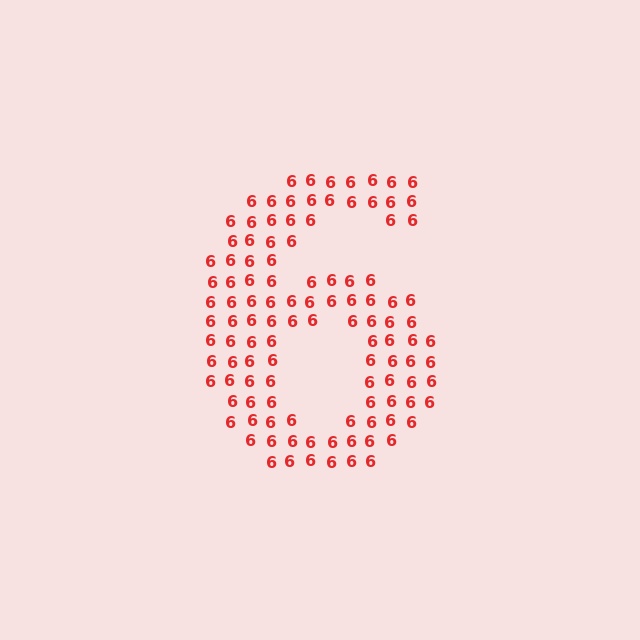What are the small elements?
The small elements are digit 6's.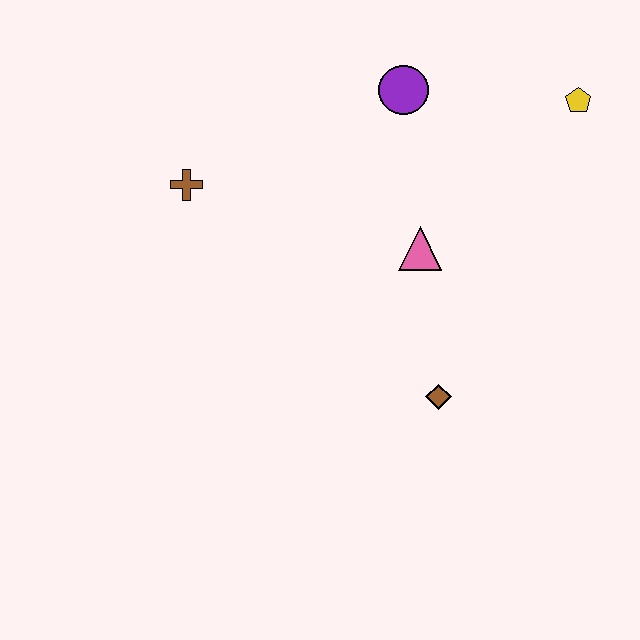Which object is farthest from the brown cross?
The yellow pentagon is farthest from the brown cross.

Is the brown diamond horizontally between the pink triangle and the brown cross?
No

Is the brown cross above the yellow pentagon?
No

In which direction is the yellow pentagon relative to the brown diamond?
The yellow pentagon is above the brown diamond.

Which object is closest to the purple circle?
The pink triangle is closest to the purple circle.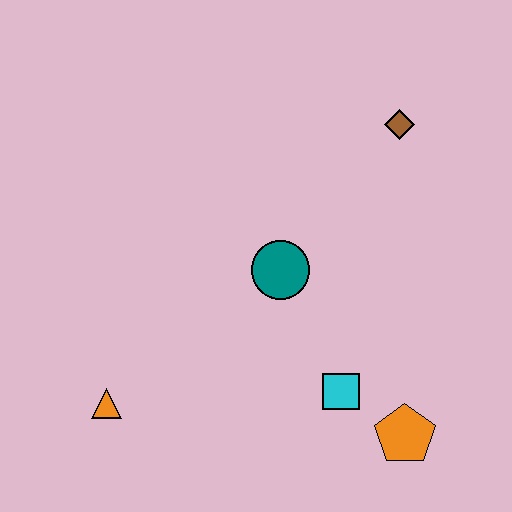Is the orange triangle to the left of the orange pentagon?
Yes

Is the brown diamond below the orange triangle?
No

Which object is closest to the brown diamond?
The teal circle is closest to the brown diamond.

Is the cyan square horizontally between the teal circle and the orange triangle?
No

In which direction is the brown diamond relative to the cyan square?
The brown diamond is above the cyan square.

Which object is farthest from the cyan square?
The brown diamond is farthest from the cyan square.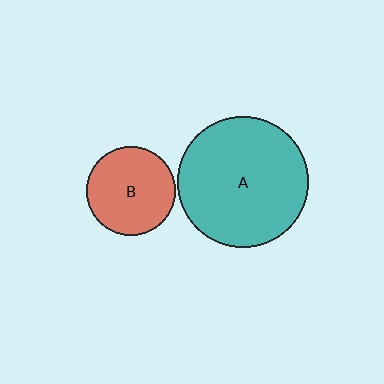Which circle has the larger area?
Circle A (teal).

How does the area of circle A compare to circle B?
Approximately 2.1 times.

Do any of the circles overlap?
No, none of the circles overlap.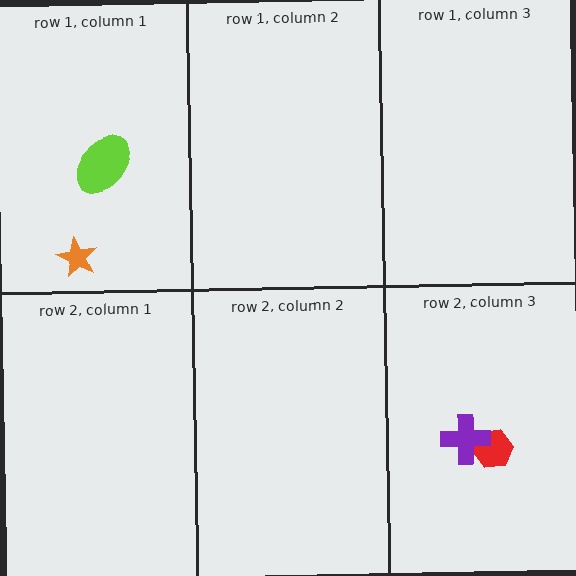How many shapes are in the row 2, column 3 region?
2.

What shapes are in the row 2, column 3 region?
The red hexagon, the purple cross.